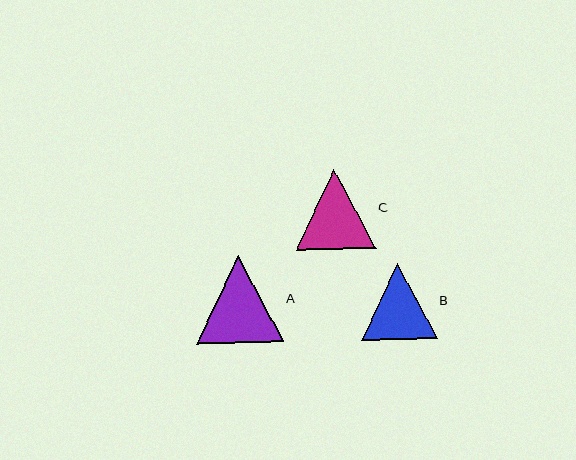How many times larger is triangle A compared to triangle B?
Triangle A is approximately 1.2 times the size of triangle B.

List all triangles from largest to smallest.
From largest to smallest: A, C, B.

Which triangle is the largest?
Triangle A is the largest with a size of approximately 87 pixels.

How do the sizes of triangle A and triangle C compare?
Triangle A and triangle C are approximately the same size.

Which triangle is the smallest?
Triangle B is the smallest with a size of approximately 76 pixels.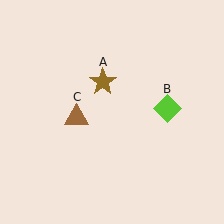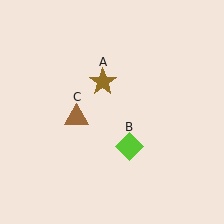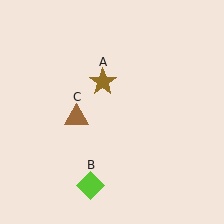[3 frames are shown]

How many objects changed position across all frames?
1 object changed position: lime diamond (object B).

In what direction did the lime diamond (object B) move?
The lime diamond (object B) moved down and to the left.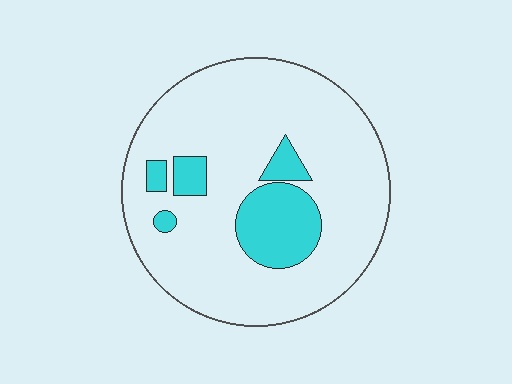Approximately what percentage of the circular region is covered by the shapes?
Approximately 15%.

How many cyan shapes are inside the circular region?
5.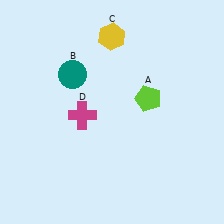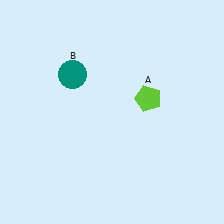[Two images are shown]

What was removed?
The magenta cross (D), the yellow hexagon (C) were removed in Image 2.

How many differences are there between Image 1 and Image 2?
There are 2 differences between the two images.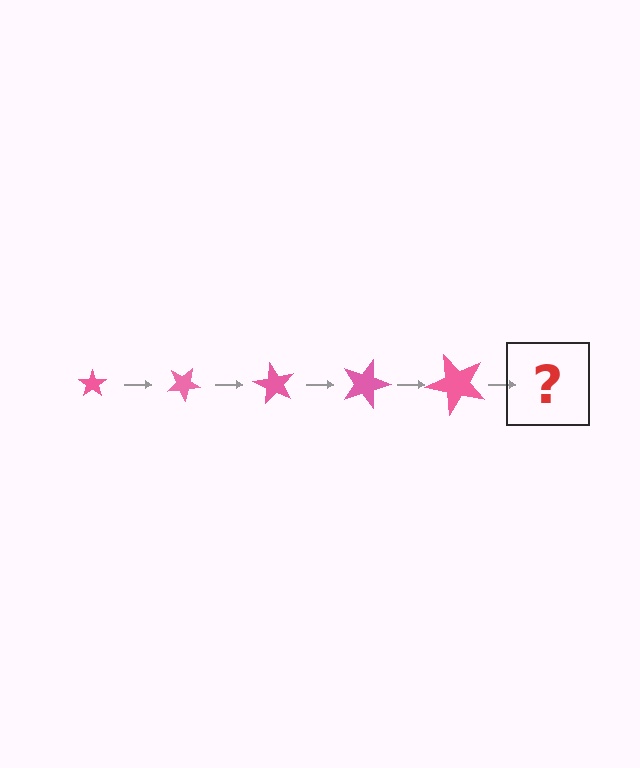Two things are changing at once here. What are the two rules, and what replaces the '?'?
The two rules are that the star grows larger each step and it rotates 30 degrees each step. The '?' should be a star, larger than the previous one and rotated 150 degrees from the start.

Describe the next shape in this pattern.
It should be a star, larger than the previous one and rotated 150 degrees from the start.